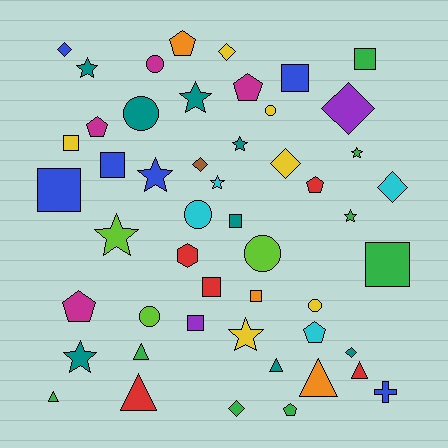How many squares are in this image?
There are 10 squares.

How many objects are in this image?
There are 50 objects.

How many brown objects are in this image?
There is 1 brown object.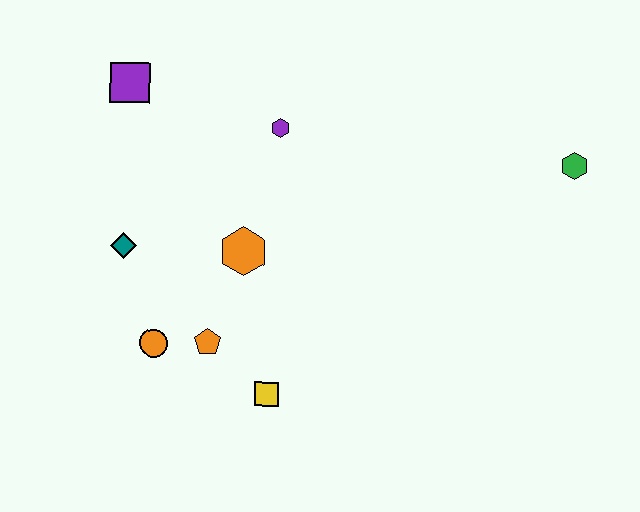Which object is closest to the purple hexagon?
The orange hexagon is closest to the purple hexagon.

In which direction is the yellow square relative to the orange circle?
The yellow square is to the right of the orange circle.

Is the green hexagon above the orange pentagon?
Yes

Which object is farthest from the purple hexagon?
The green hexagon is farthest from the purple hexagon.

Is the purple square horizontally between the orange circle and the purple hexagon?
No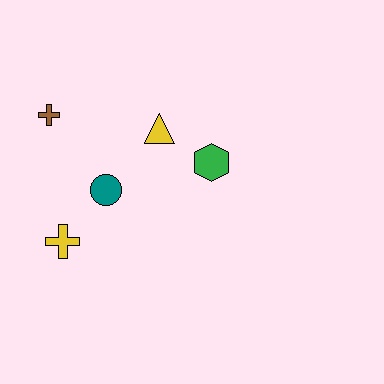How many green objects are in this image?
There is 1 green object.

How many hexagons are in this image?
There is 1 hexagon.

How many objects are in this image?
There are 5 objects.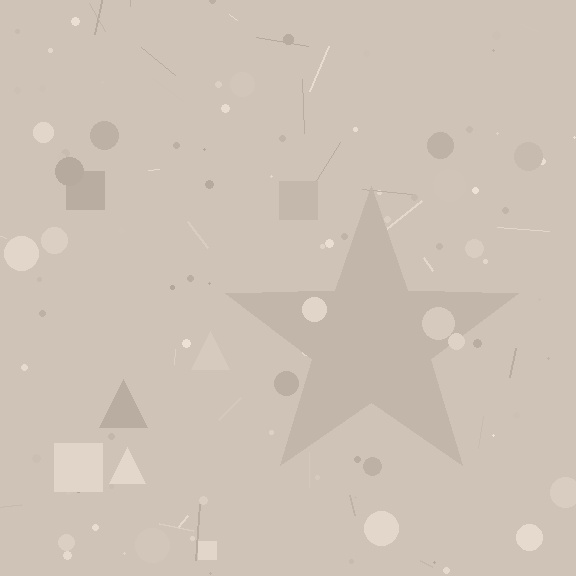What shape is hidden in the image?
A star is hidden in the image.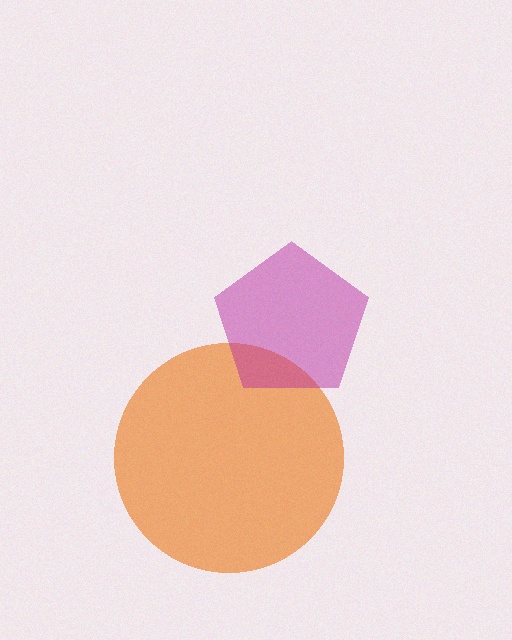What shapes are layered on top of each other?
The layered shapes are: an orange circle, a magenta pentagon.